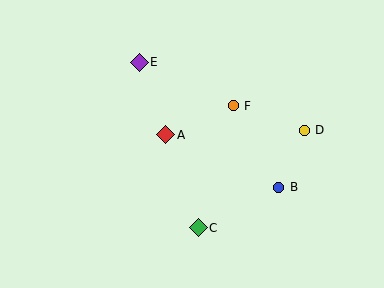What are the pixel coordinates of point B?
Point B is at (279, 187).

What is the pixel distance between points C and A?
The distance between C and A is 98 pixels.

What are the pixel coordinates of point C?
Point C is at (198, 228).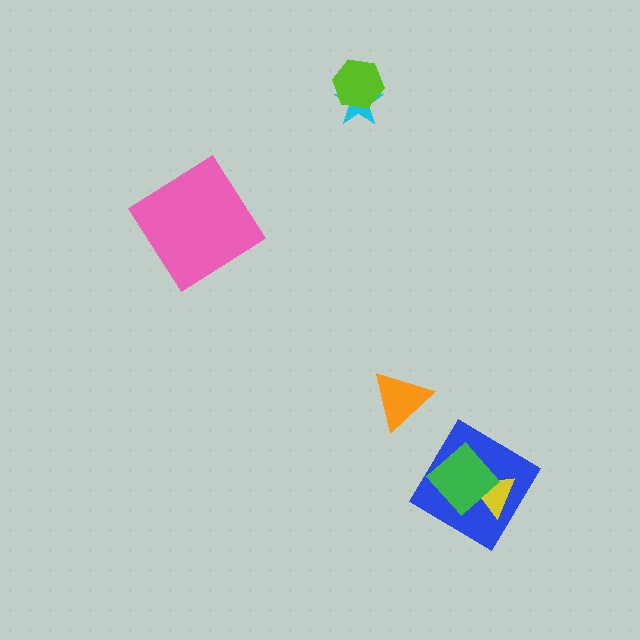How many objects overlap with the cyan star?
1 object overlaps with the cyan star.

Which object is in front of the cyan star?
The lime hexagon is in front of the cyan star.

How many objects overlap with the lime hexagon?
1 object overlaps with the lime hexagon.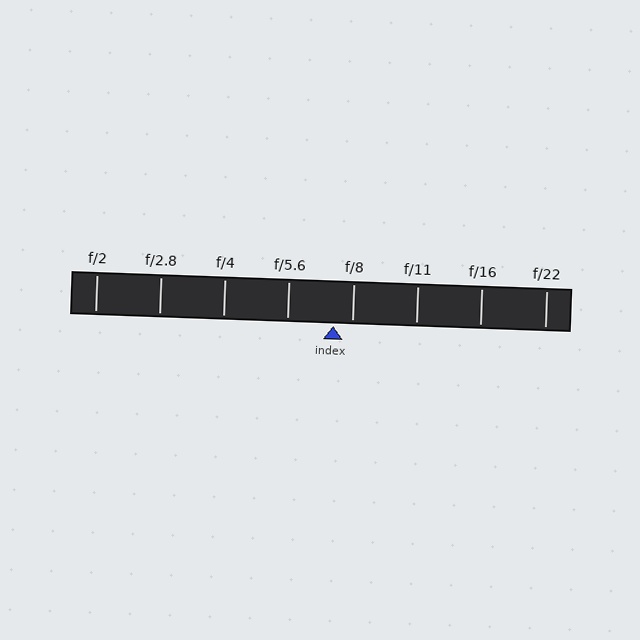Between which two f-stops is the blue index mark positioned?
The index mark is between f/5.6 and f/8.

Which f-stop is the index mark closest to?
The index mark is closest to f/8.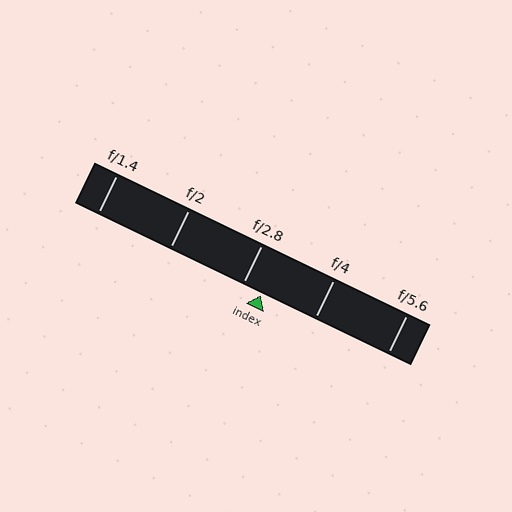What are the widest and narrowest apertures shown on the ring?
The widest aperture shown is f/1.4 and the narrowest is f/5.6.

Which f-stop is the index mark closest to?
The index mark is closest to f/2.8.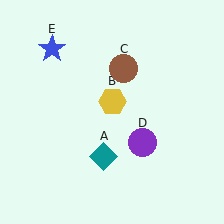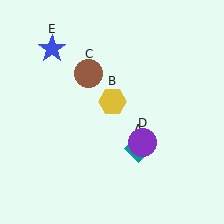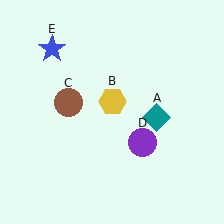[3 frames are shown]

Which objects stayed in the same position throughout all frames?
Yellow hexagon (object B) and purple circle (object D) and blue star (object E) remained stationary.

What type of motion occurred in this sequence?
The teal diamond (object A), brown circle (object C) rotated counterclockwise around the center of the scene.